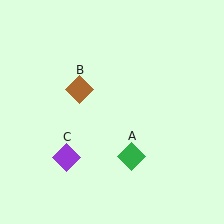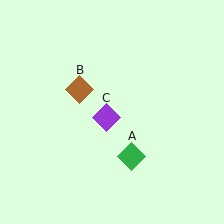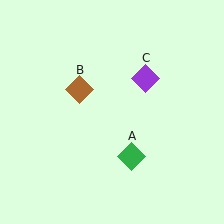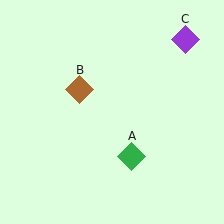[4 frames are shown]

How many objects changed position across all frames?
1 object changed position: purple diamond (object C).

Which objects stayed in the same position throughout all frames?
Green diamond (object A) and brown diamond (object B) remained stationary.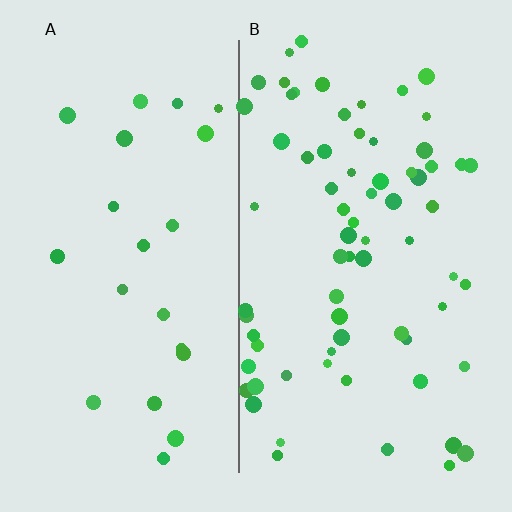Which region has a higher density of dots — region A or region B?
B (the right).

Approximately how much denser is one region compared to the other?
Approximately 3.2× — region B over region A.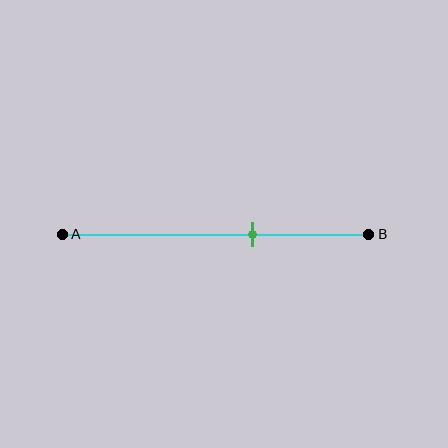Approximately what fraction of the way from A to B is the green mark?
The green mark is approximately 60% of the way from A to B.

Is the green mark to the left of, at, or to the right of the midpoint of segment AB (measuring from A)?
The green mark is to the right of the midpoint of segment AB.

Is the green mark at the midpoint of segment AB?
No, the mark is at about 60% from A, not at the 50% midpoint.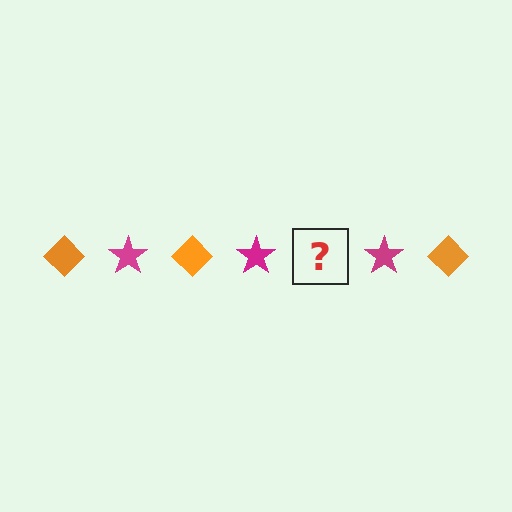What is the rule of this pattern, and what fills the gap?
The rule is that the pattern alternates between orange diamond and magenta star. The gap should be filled with an orange diamond.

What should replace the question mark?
The question mark should be replaced with an orange diamond.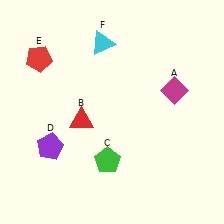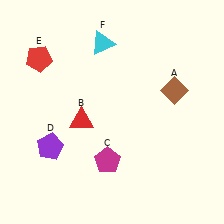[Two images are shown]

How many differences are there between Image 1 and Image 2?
There are 2 differences between the two images.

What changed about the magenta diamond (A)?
In Image 1, A is magenta. In Image 2, it changed to brown.